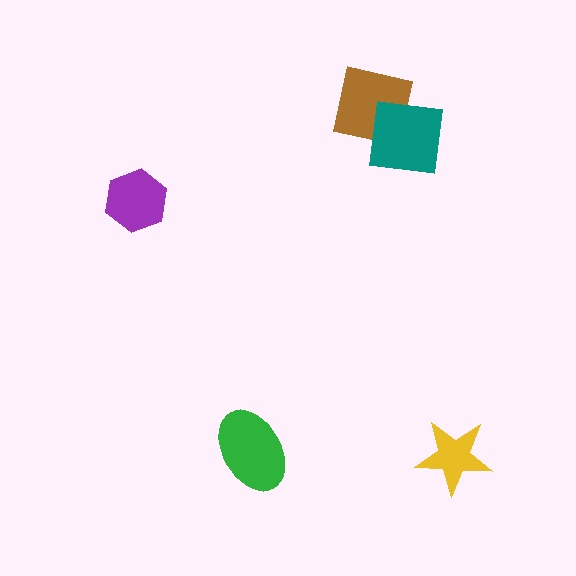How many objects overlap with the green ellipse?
0 objects overlap with the green ellipse.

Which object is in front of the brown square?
The teal square is in front of the brown square.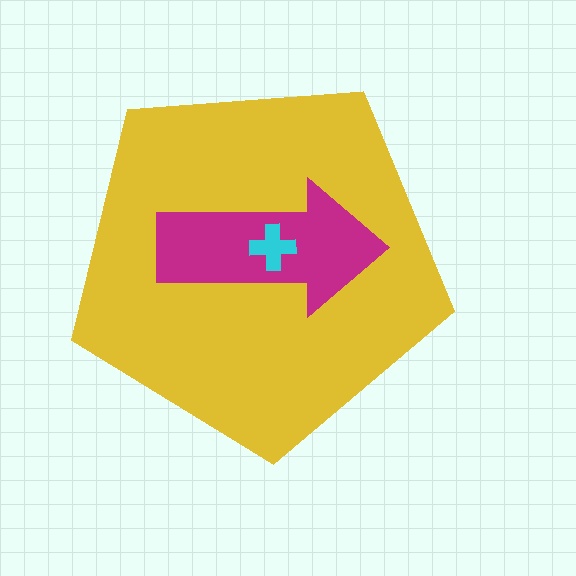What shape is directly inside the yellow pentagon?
The magenta arrow.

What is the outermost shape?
The yellow pentagon.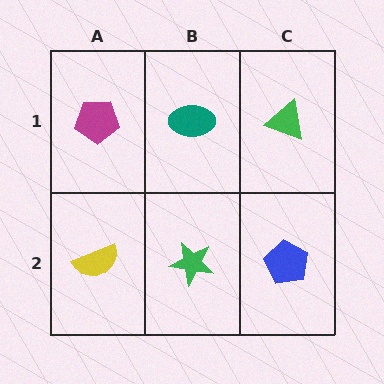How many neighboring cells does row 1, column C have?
2.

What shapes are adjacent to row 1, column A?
A yellow semicircle (row 2, column A), a teal ellipse (row 1, column B).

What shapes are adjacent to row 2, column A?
A magenta pentagon (row 1, column A), a green star (row 2, column B).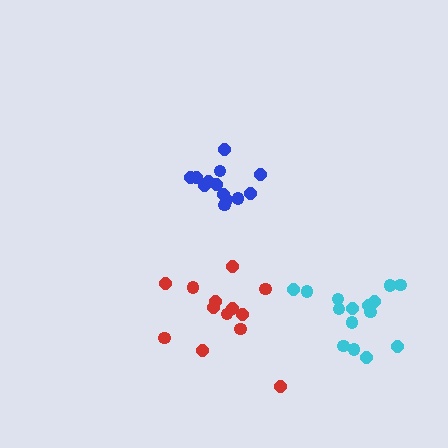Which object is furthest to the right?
The cyan cluster is rightmost.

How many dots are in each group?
Group 1: 13 dots, Group 2: 13 dots, Group 3: 15 dots (41 total).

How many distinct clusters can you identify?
There are 3 distinct clusters.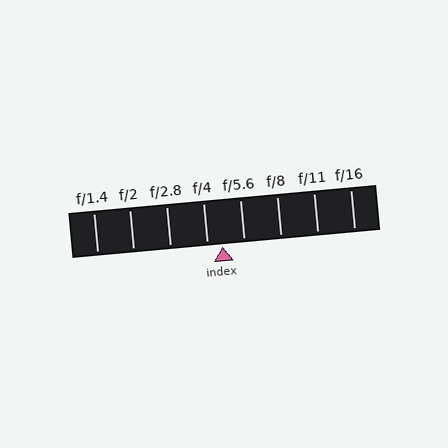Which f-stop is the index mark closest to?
The index mark is closest to f/4.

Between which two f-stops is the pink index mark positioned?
The index mark is between f/4 and f/5.6.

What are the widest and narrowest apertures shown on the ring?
The widest aperture shown is f/1.4 and the narrowest is f/16.